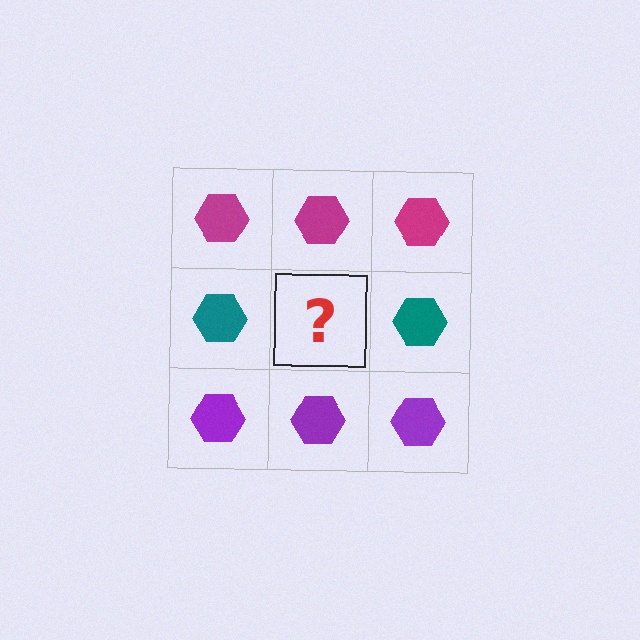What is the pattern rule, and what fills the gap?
The rule is that each row has a consistent color. The gap should be filled with a teal hexagon.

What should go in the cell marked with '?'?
The missing cell should contain a teal hexagon.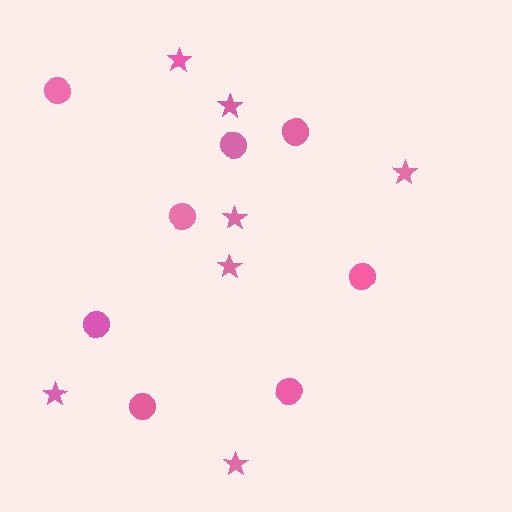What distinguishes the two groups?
There are 2 groups: one group of circles (8) and one group of stars (7).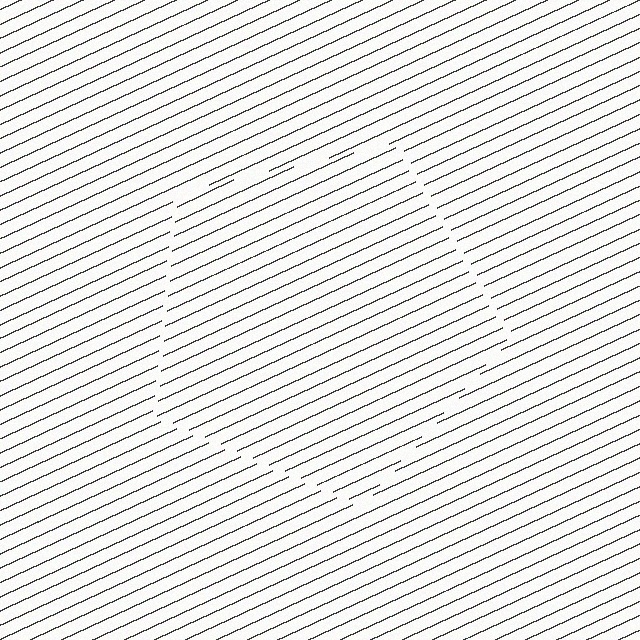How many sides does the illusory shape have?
5 sides — the line-ends trace a pentagon.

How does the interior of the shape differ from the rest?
The interior of the shape contains the same grating, shifted by half a period — the contour is defined by the phase discontinuity where line-ends from the inner and outer gratings abut.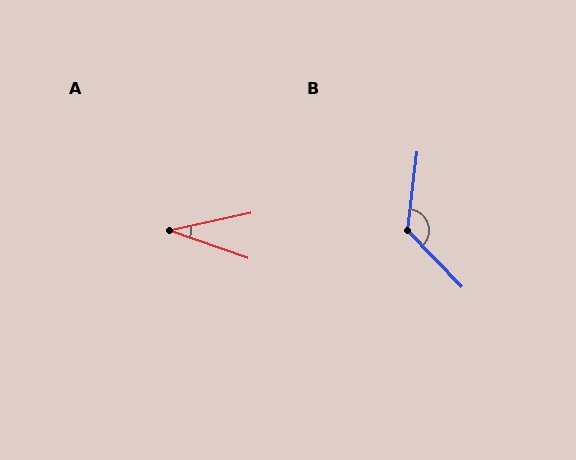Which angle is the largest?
B, at approximately 129 degrees.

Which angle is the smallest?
A, at approximately 31 degrees.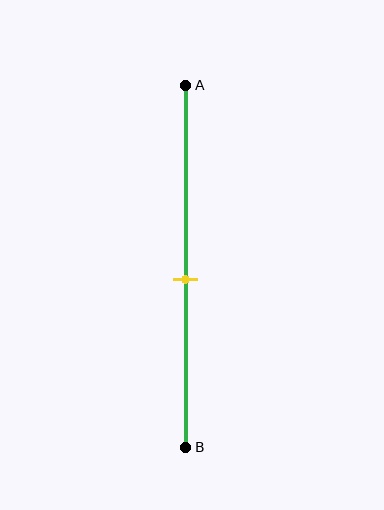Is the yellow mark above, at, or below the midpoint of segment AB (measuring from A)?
The yellow mark is below the midpoint of segment AB.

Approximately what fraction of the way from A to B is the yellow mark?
The yellow mark is approximately 55% of the way from A to B.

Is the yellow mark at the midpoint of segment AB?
No, the mark is at about 55% from A, not at the 50% midpoint.